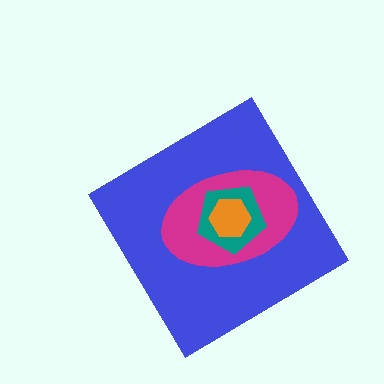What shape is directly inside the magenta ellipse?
The teal pentagon.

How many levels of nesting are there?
4.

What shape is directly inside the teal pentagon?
The orange hexagon.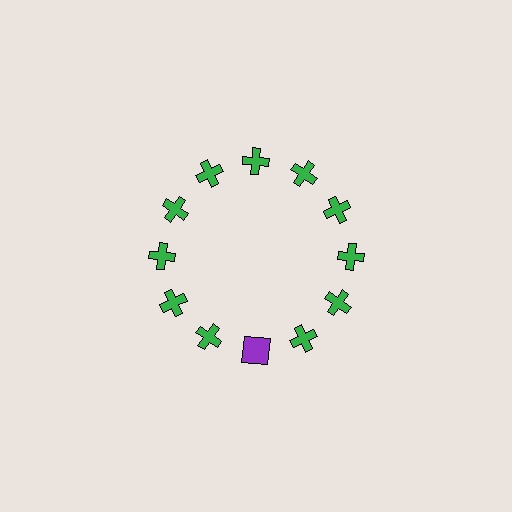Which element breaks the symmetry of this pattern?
The purple square at roughly the 6 o'clock position breaks the symmetry. All other shapes are green crosses.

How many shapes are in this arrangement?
There are 12 shapes arranged in a ring pattern.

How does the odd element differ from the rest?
It differs in both color (purple instead of green) and shape (square instead of cross).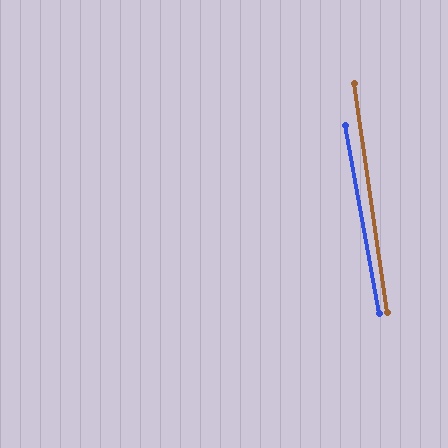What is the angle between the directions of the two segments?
Approximately 2 degrees.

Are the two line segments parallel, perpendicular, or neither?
Parallel — their directions differ by only 2.0°.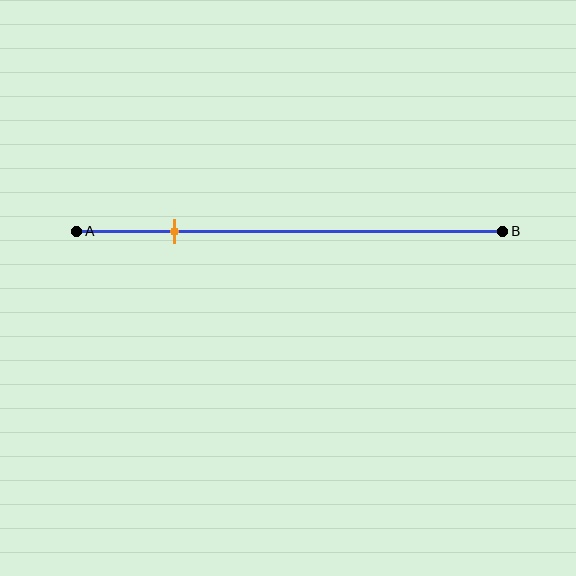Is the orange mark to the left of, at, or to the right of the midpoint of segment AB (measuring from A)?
The orange mark is to the left of the midpoint of segment AB.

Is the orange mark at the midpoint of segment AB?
No, the mark is at about 25% from A, not at the 50% midpoint.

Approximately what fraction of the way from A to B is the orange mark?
The orange mark is approximately 25% of the way from A to B.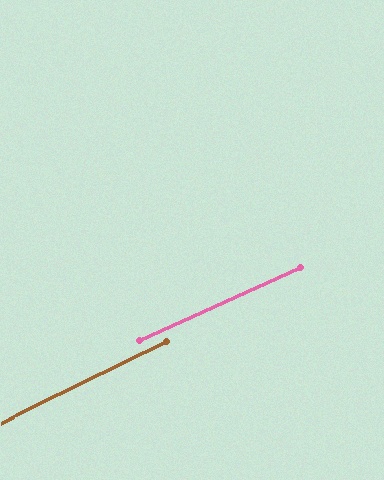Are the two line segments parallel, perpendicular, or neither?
Parallel — their directions differ by only 1.1°.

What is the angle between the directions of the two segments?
Approximately 1 degree.